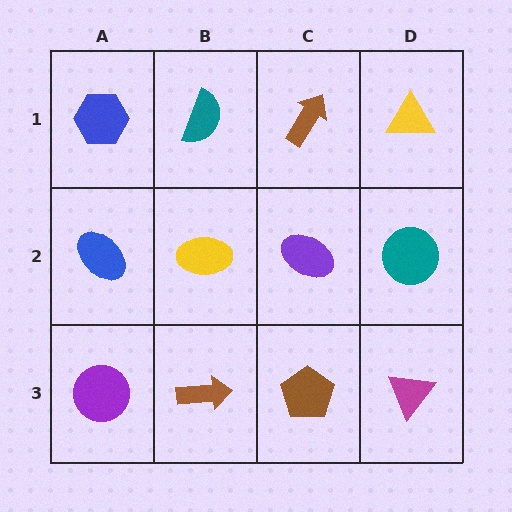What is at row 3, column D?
A magenta triangle.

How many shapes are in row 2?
4 shapes.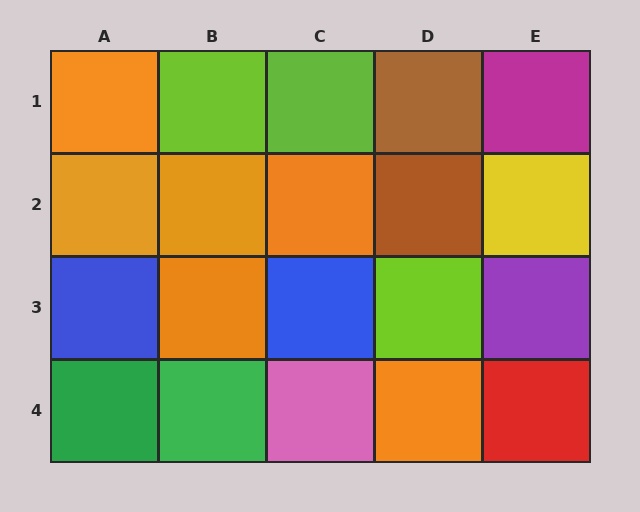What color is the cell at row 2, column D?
Brown.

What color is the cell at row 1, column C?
Lime.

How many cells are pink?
1 cell is pink.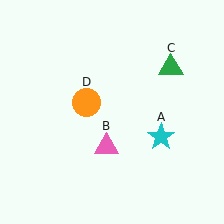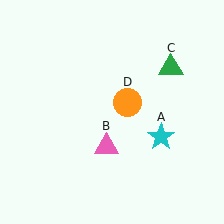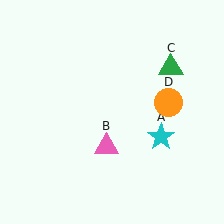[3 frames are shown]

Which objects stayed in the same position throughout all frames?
Cyan star (object A) and pink triangle (object B) and green triangle (object C) remained stationary.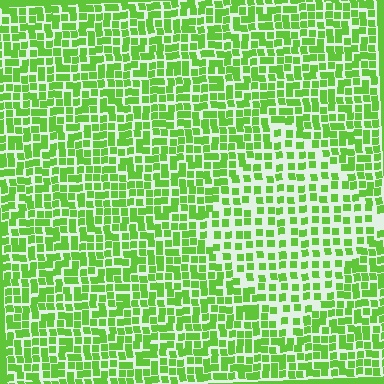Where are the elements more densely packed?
The elements are more densely packed outside the diamond boundary.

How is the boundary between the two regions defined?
The boundary is defined by a change in element density (approximately 1.7x ratio). All elements are the same color, size, and shape.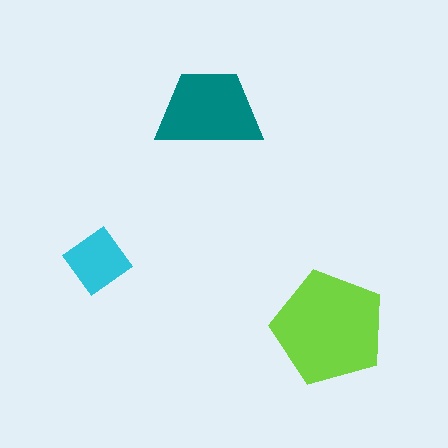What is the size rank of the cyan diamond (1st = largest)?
3rd.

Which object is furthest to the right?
The lime pentagon is rightmost.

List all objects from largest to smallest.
The lime pentagon, the teal trapezoid, the cyan diamond.